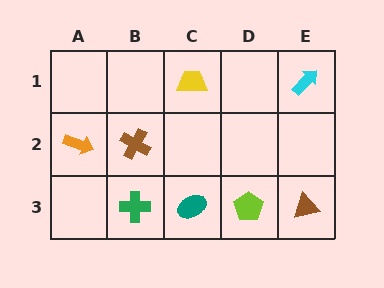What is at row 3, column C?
A teal ellipse.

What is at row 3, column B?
A green cross.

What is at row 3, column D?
A lime pentagon.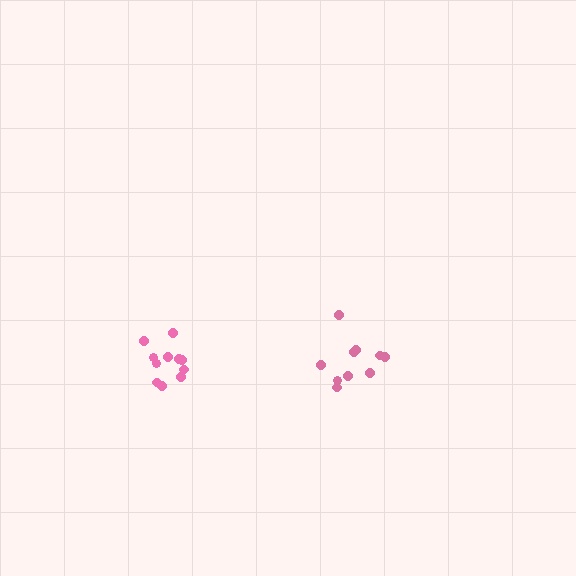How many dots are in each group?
Group 1: 11 dots, Group 2: 10 dots (21 total).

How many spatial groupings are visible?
There are 2 spatial groupings.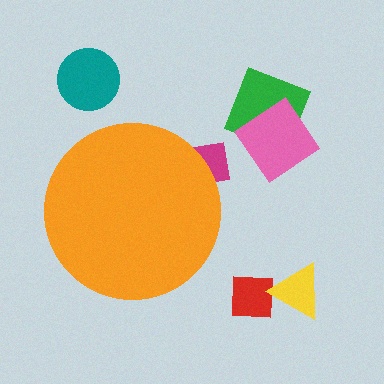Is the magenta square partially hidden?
Yes, the magenta square is partially hidden behind the orange circle.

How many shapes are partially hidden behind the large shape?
1 shape is partially hidden.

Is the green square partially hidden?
No, the green square is fully visible.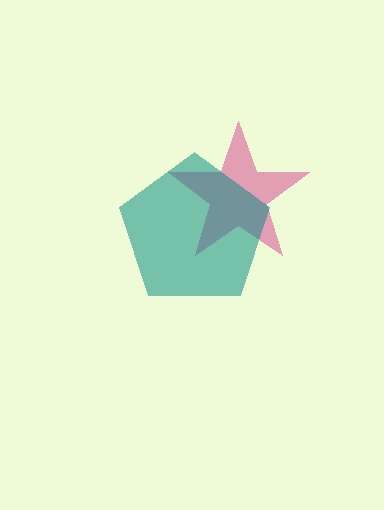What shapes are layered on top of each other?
The layered shapes are: a magenta star, a teal pentagon.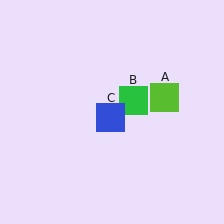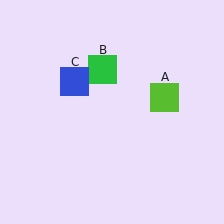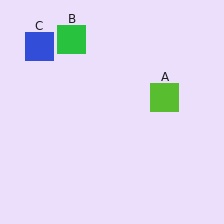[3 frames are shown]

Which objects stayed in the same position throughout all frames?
Lime square (object A) remained stationary.